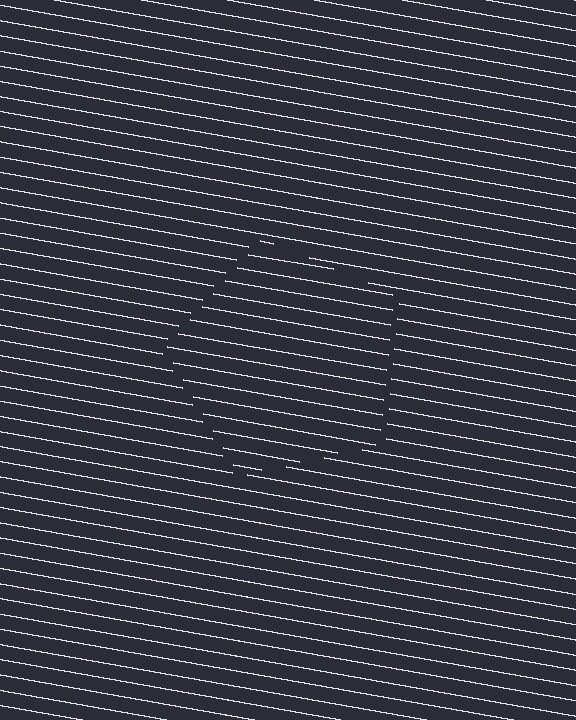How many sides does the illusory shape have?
5 sides — the line-ends trace a pentagon.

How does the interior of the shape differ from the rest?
The interior of the shape contains the same grating, shifted by half a period — the contour is defined by the phase discontinuity where line-ends from the inner and outer gratings abut.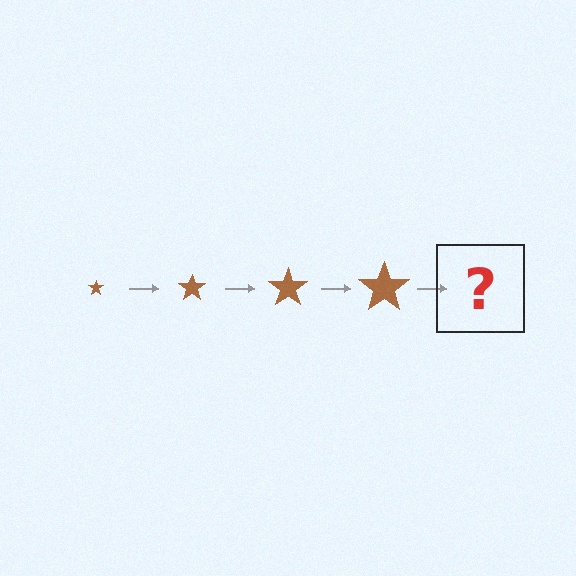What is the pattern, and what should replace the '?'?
The pattern is that the star gets progressively larger each step. The '?' should be a brown star, larger than the previous one.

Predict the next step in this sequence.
The next step is a brown star, larger than the previous one.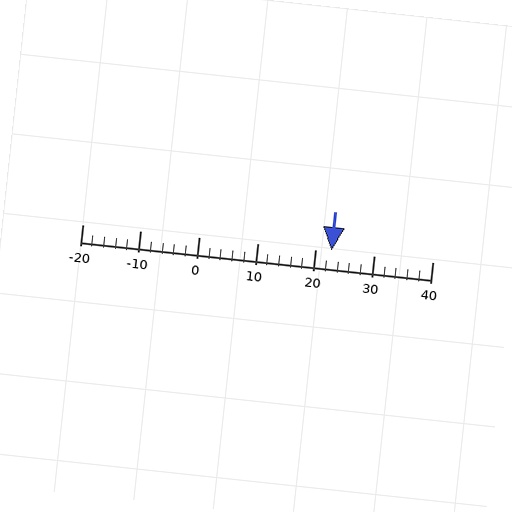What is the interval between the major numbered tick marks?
The major tick marks are spaced 10 units apart.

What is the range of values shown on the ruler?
The ruler shows values from -20 to 40.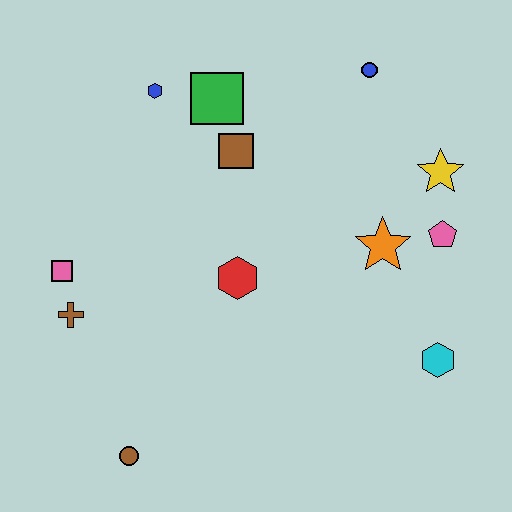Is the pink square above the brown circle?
Yes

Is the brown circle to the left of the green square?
Yes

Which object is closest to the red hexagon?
The brown square is closest to the red hexagon.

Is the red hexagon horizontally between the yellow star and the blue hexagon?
Yes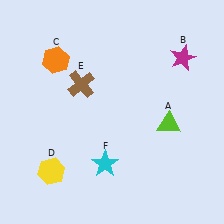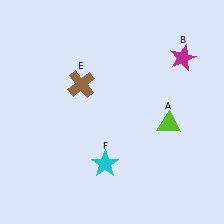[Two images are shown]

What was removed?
The orange hexagon (C), the yellow hexagon (D) were removed in Image 2.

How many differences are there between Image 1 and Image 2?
There are 2 differences between the two images.